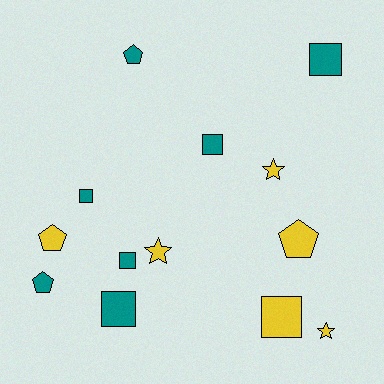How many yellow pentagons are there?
There are 2 yellow pentagons.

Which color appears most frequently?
Teal, with 7 objects.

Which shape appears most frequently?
Square, with 6 objects.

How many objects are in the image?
There are 13 objects.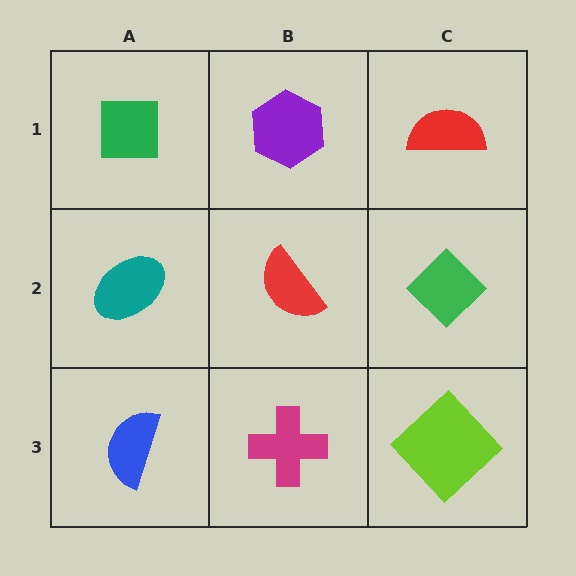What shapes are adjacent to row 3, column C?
A green diamond (row 2, column C), a magenta cross (row 3, column B).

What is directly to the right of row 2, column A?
A red semicircle.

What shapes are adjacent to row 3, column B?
A red semicircle (row 2, column B), a blue semicircle (row 3, column A), a lime diamond (row 3, column C).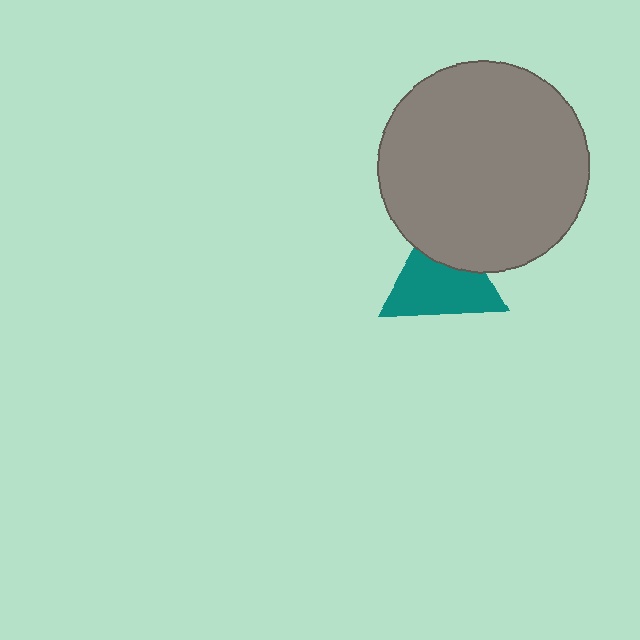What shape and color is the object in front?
The object in front is a gray circle.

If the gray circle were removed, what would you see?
You would see the complete teal triangle.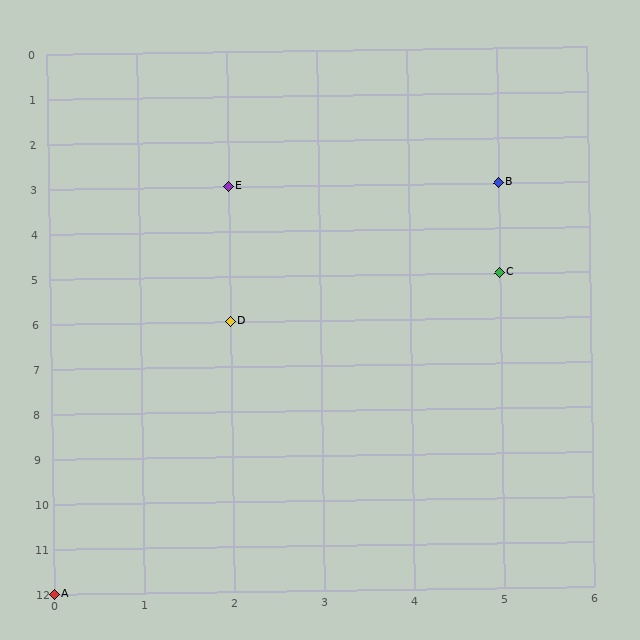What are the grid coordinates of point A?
Point A is at grid coordinates (0, 12).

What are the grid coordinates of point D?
Point D is at grid coordinates (2, 6).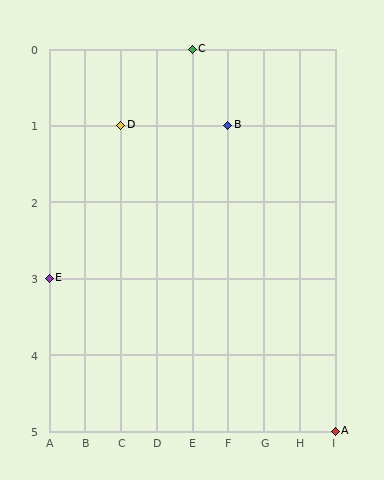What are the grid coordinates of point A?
Point A is at grid coordinates (I, 5).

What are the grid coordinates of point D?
Point D is at grid coordinates (C, 1).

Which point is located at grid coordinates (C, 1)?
Point D is at (C, 1).